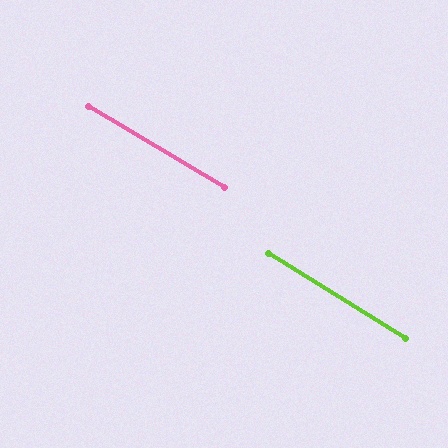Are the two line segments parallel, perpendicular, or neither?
Parallel — their directions differ by only 1.3°.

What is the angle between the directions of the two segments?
Approximately 1 degree.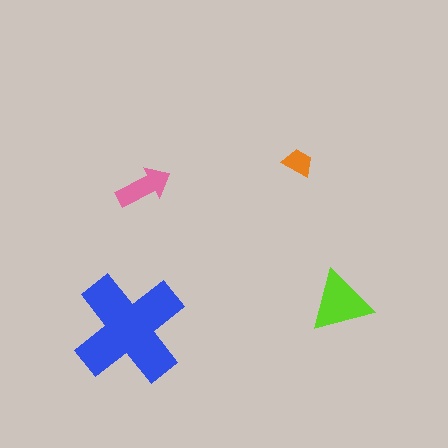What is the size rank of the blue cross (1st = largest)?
1st.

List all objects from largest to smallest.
The blue cross, the lime triangle, the pink arrow, the orange trapezoid.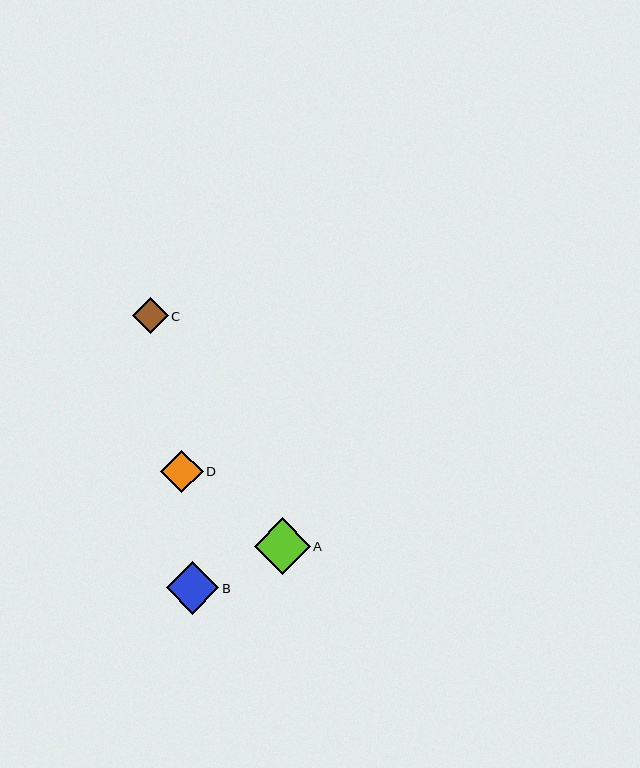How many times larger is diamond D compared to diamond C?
Diamond D is approximately 1.2 times the size of diamond C.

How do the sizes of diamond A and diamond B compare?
Diamond A and diamond B are approximately the same size.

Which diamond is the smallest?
Diamond C is the smallest with a size of approximately 36 pixels.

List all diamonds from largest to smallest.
From largest to smallest: A, B, D, C.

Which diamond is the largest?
Diamond A is the largest with a size of approximately 56 pixels.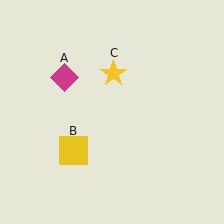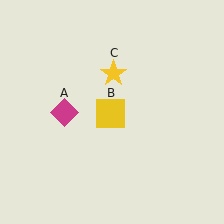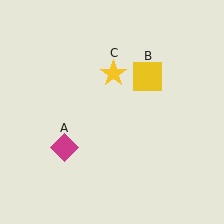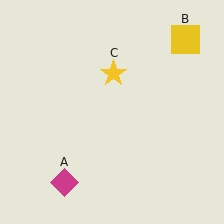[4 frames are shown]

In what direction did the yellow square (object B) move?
The yellow square (object B) moved up and to the right.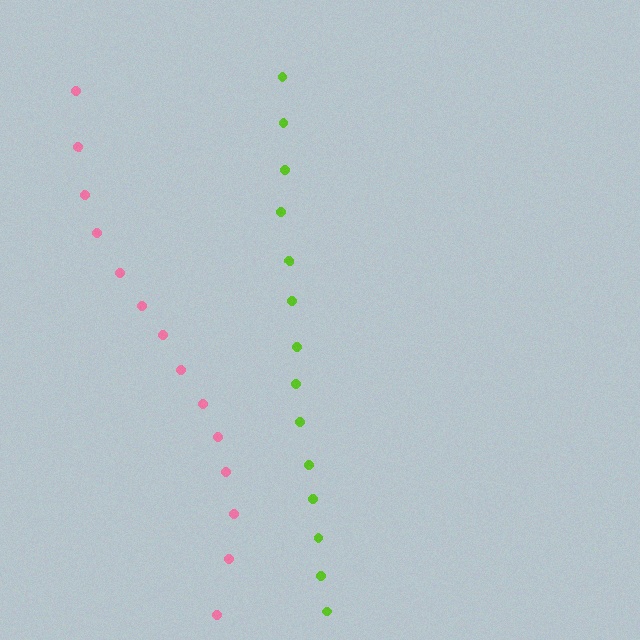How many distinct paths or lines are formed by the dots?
There are 2 distinct paths.